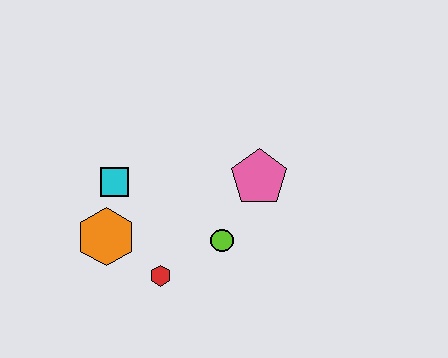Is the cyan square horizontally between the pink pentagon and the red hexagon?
No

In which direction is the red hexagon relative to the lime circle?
The red hexagon is to the left of the lime circle.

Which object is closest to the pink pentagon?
The lime circle is closest to the pink pentagon.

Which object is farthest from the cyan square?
The pink pentagon is farthest from the cyan square.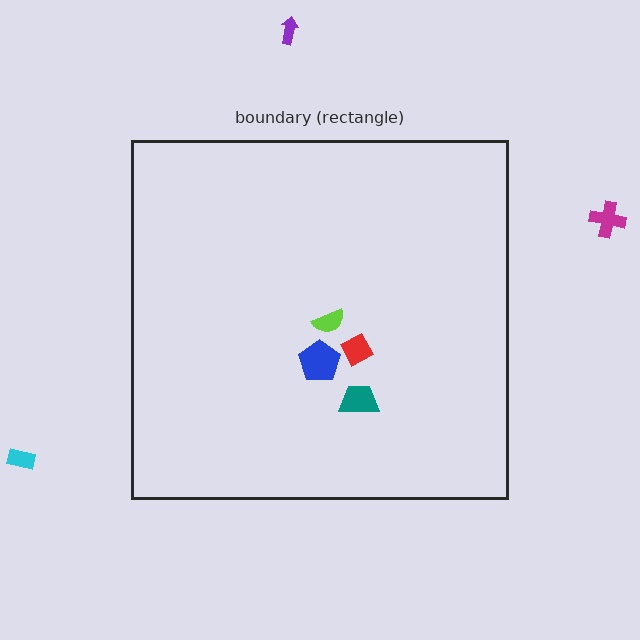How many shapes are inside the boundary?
4 inside, 3 outside.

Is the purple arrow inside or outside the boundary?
Outside.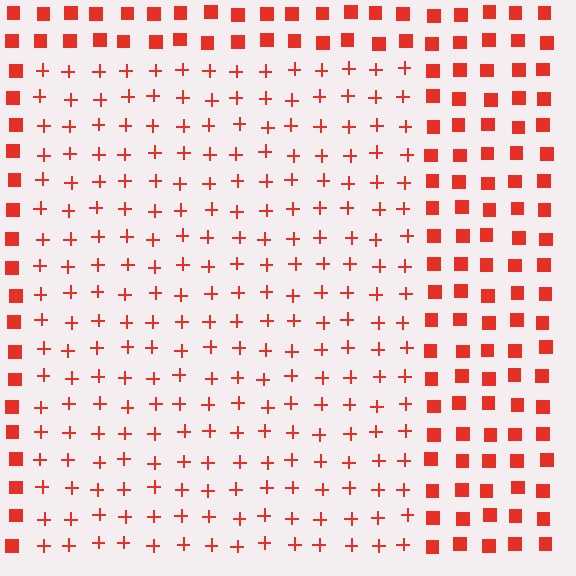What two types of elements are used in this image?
The image uses plus signs inside the rectangle region and squares outside it.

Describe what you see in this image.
The image is filled with small red elements arranged in a uniform grid. A rectangle-shaped region contains plus signs, while the surrounding area contains squares. The boundary is defined purely by the change in element shape.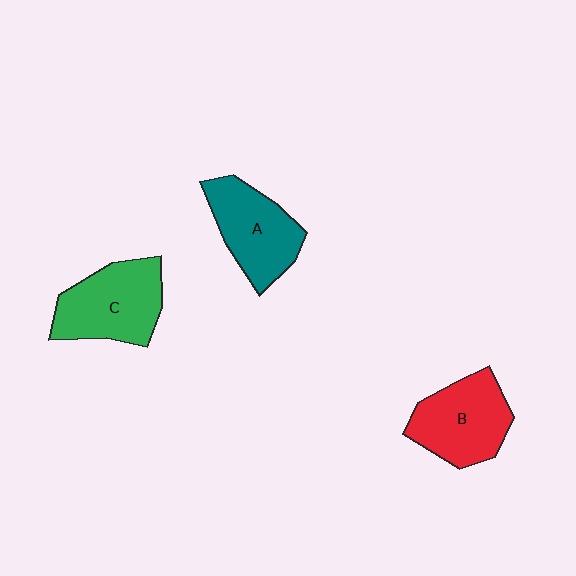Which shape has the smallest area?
Shape A (teal).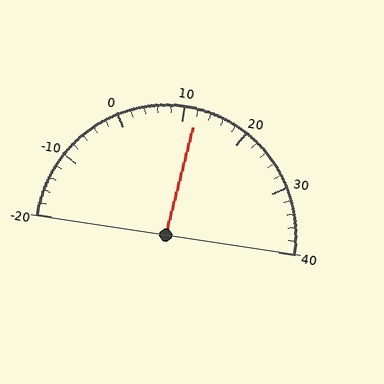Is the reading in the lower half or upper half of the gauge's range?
The reading is in the upper half of the range (-20 to 40).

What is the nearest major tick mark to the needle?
The nearest major tick mark is 10.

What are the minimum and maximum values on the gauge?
The gauge ranges from -20 to 40.